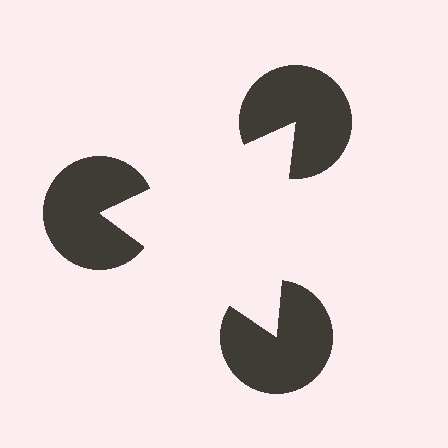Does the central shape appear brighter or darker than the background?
It typically appears slightly brighter than the background, even though no actual brightness change is drawn.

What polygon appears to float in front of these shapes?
An illusory triangle — its edges are inferred from the aligned wedge cuts in the pac-man discs, not physically drawn.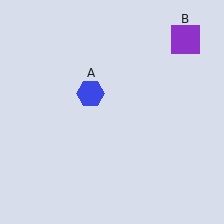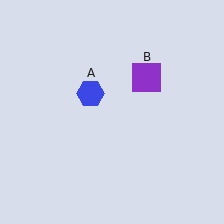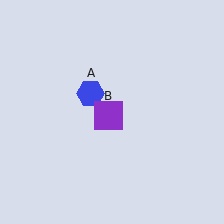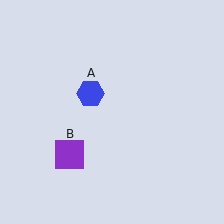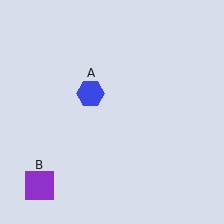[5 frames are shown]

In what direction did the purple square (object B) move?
The purple square (object B) moved down and to the left.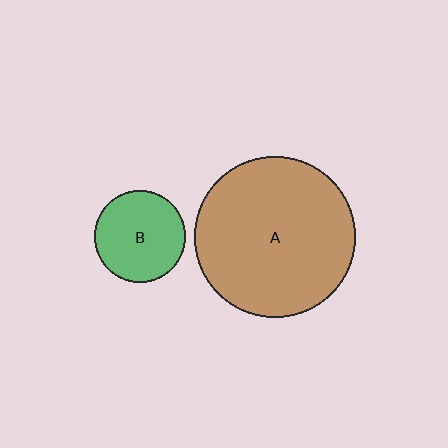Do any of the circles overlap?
No, none of the circles overlap.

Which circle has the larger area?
Circle A (brown).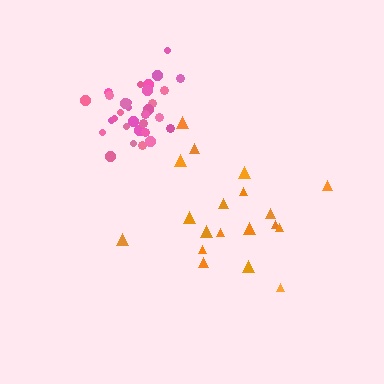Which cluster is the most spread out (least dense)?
Orange.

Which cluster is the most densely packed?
Pink.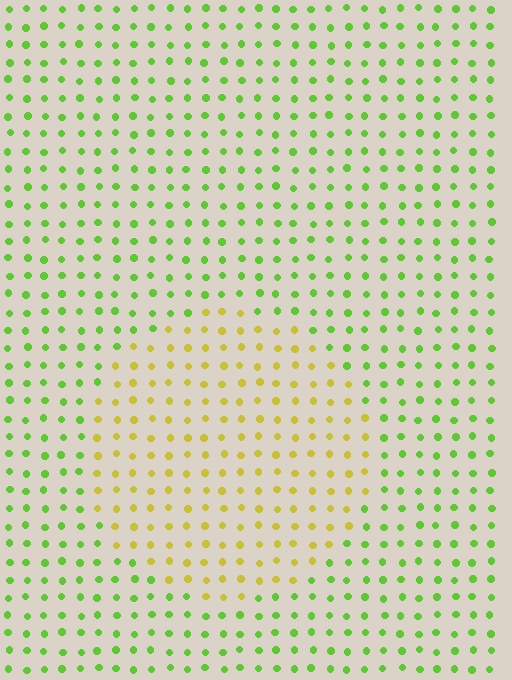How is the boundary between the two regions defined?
The boundary is defined purely by a slight shift in hue (about 46 degrees). Spacing, size, and orientation are identical on both sides.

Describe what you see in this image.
The image is filled with small lime elements in a uniform arrangement. A circle-shaped region is visible where the elements are tinted to a slightly different hue, forming a subtle color boundary.